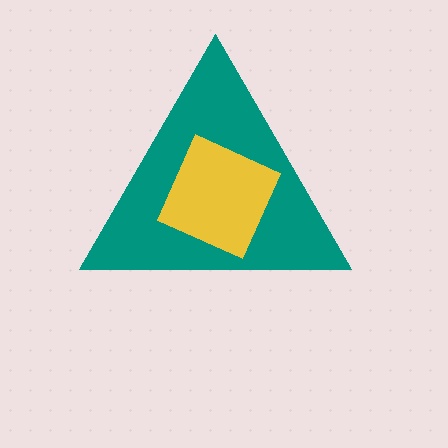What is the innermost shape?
The yellow square.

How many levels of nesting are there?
2.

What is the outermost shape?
The teal triangle.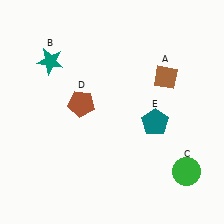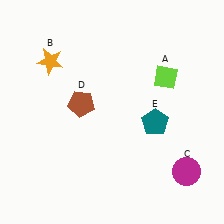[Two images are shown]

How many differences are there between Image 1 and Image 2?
There are 3 differences between the two images.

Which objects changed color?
A changed from brown to lime. B changed from teal to orange. C changed from green to magenta.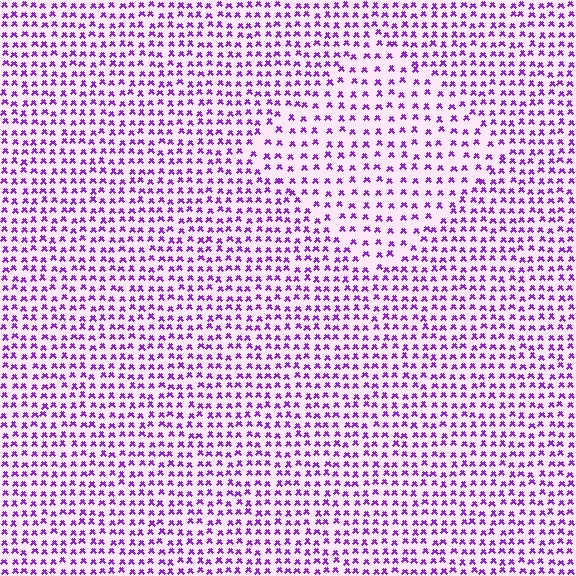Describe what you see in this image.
The image contains small purple elements arranged at two different densities. A diamond-shaped region is visible where the elements are less densely packed than the surrounding area.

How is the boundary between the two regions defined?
The boundary is defined by a change in element density (approximately 1.6x ratio). All elements are the same color, size, and shape.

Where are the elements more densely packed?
The elements are more densely packed outside the diamond boundary.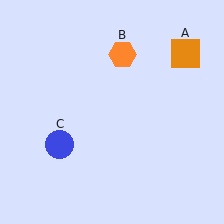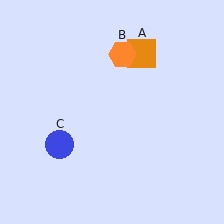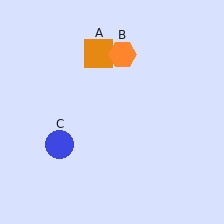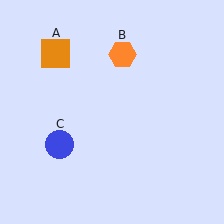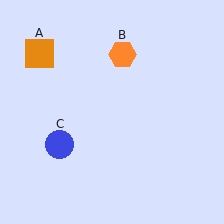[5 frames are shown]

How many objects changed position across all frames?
1 object changed position: orange square (object A).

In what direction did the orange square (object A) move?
The orange square (object A) moved left.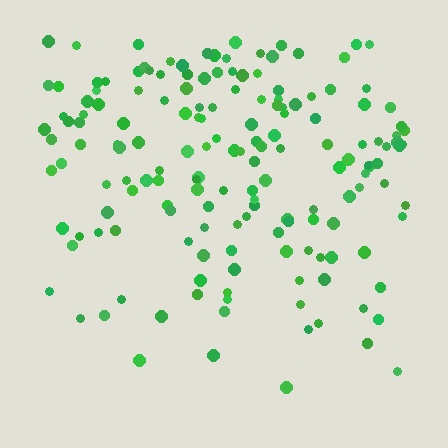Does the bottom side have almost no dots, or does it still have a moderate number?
Still a moderate number, just noticeably fewer than the top.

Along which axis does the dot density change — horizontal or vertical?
Vertical.